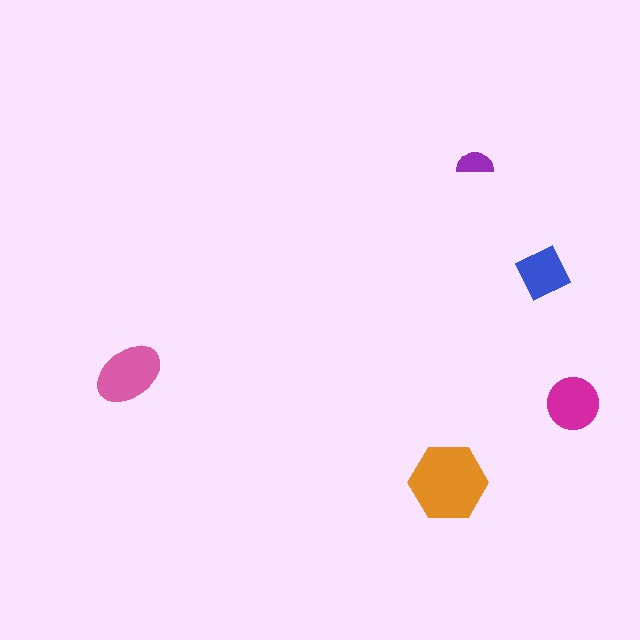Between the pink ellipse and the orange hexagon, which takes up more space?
The orange hexagon.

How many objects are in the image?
There are 5 objects in the image.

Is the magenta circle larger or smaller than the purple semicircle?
Larger.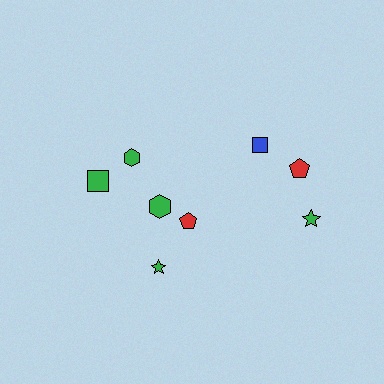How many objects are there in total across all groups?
There are 8 objects.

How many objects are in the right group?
There are 3 objects.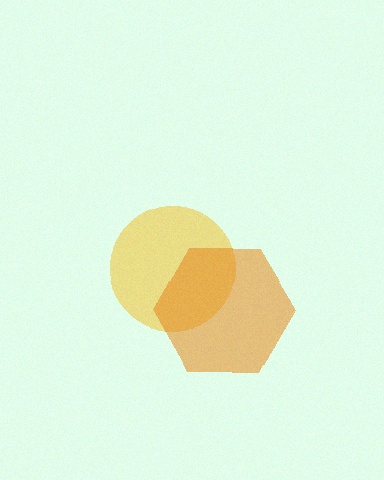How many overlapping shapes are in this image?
There are 2 overlapping shapes in the image.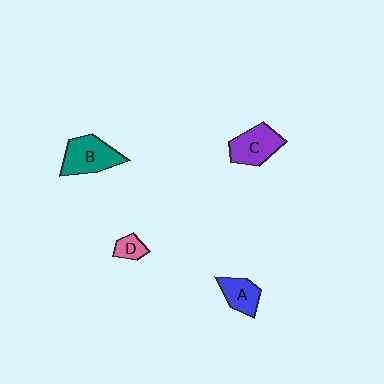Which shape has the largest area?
Shape B (teal).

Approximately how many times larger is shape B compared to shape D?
Approximately 2.7 times.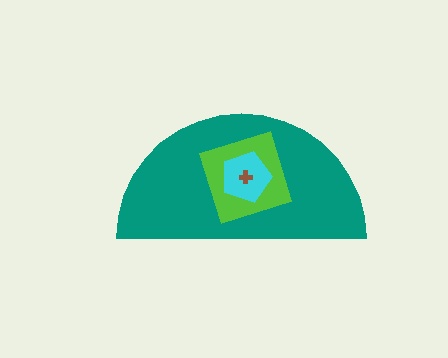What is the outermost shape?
The teal semicircle.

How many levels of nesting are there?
4.